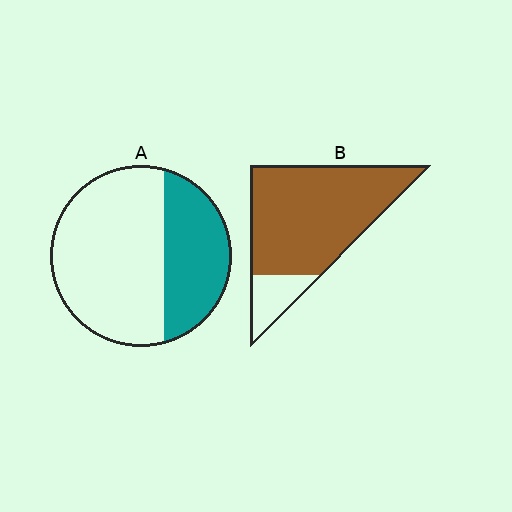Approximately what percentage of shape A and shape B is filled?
A is approximately 35% and B is approximately 85%.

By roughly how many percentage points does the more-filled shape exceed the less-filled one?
By roughly 50 percentage points (B over A).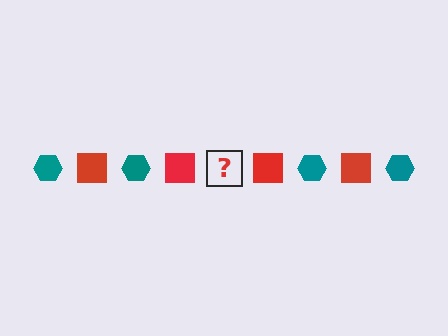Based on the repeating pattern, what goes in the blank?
The blank should be a teal hexagon.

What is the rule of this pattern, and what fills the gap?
The rule is that the pattern alternates between teal hexagon and red square. The gap should be filled with a teal hexagon.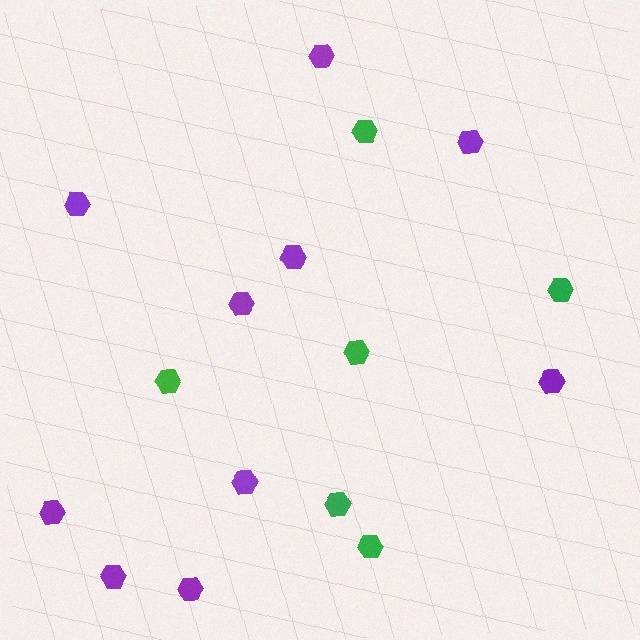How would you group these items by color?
There are 2 groups: one group of purple hexagons (10) and one group of green hexagons (6).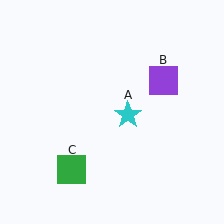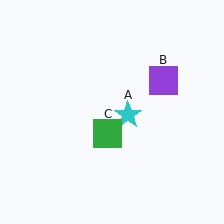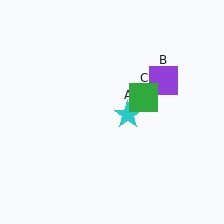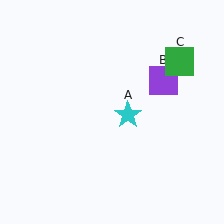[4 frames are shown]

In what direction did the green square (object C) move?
The green square (object C) moved up and to the right.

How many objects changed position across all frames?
1 object changed position: green square (object C).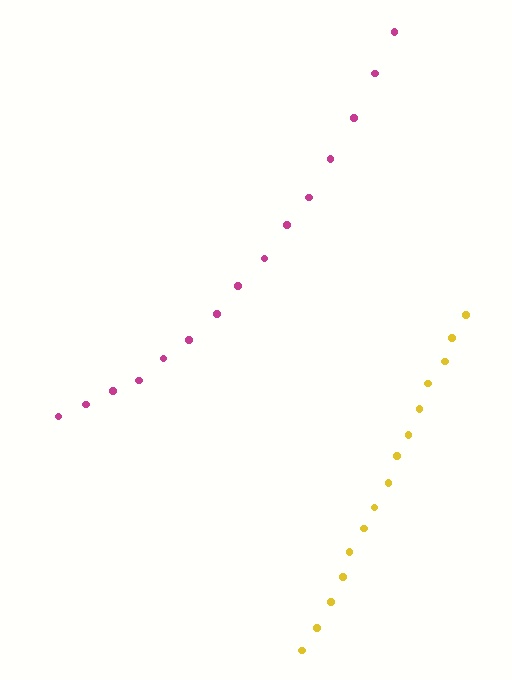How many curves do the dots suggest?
There are 2 distinct paths.